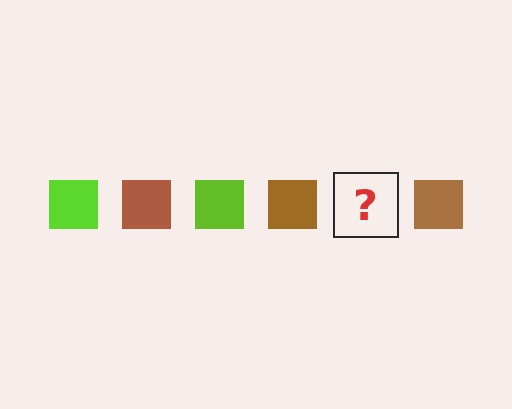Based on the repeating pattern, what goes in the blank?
The blank should be a lime square.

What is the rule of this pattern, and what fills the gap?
The rule is that the pattern cycles through lime, brown squares. The gap should be filled with a lime square.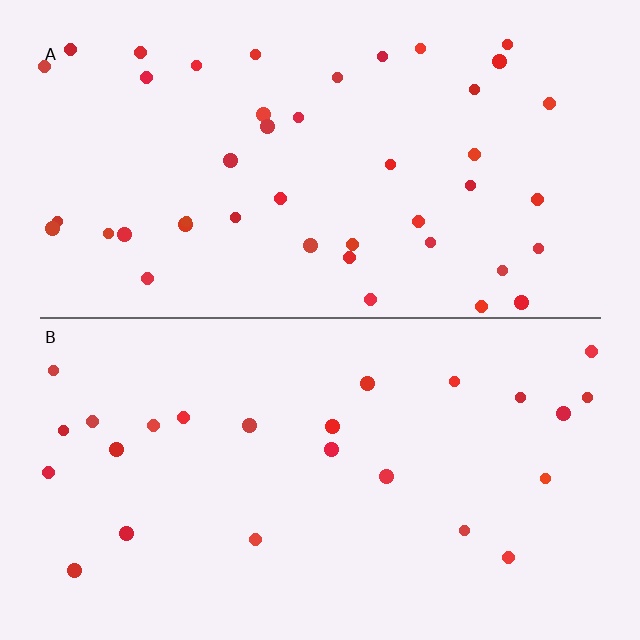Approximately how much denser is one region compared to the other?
Approximately 1.8× — region A over region B.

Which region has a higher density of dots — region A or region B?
A (the top).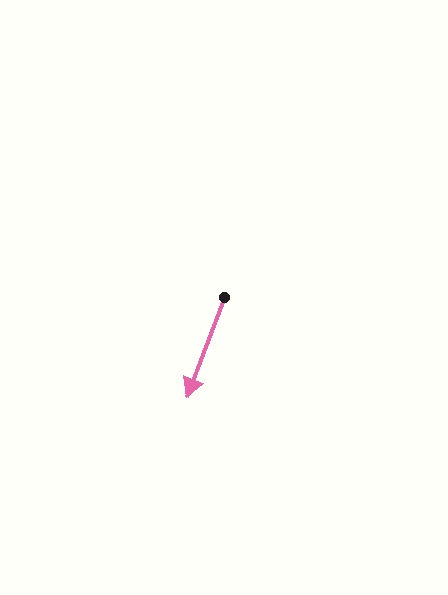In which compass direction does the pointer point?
South.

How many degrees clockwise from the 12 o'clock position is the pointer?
Approximately 200 degrees.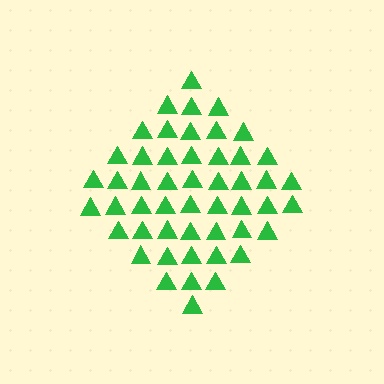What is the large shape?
The large shape is a diamond.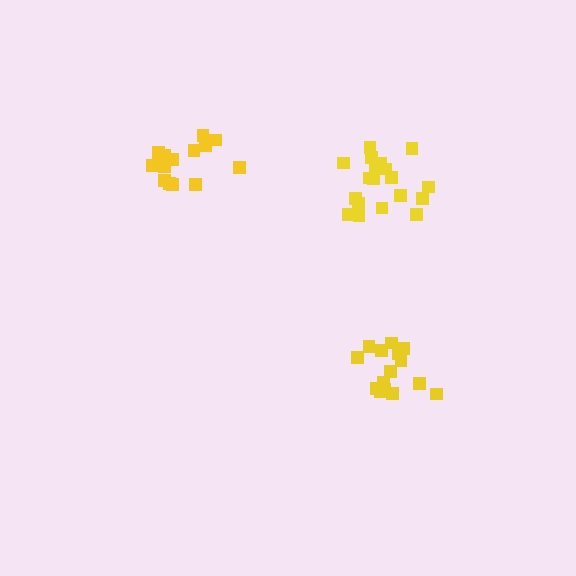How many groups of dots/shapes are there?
There are 3 groups.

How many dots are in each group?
Group 1: 14 dots, Group 2: 15 dots, Group 3: 19 dots (48 total).